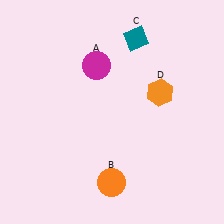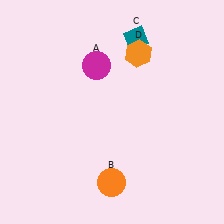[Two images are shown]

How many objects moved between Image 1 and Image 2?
1 object moved between the two images.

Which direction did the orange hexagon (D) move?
The orange hexagon (D) moved up.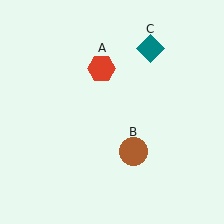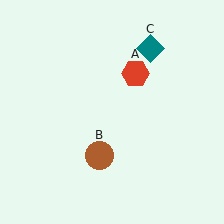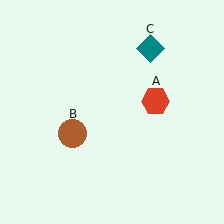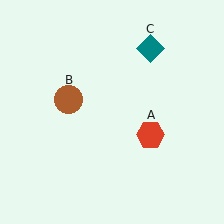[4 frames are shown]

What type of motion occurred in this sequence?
The red hexagon (object A), brown circle (object B) rotated clockwise around the center of the scene.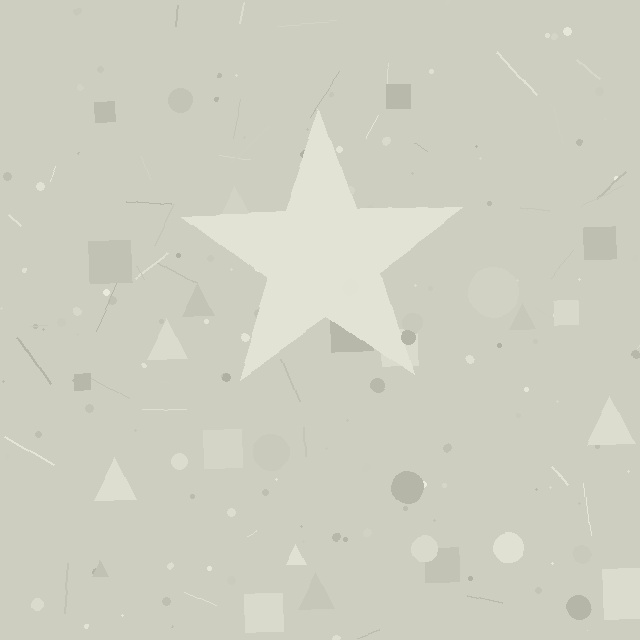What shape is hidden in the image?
A star is hidden in the image.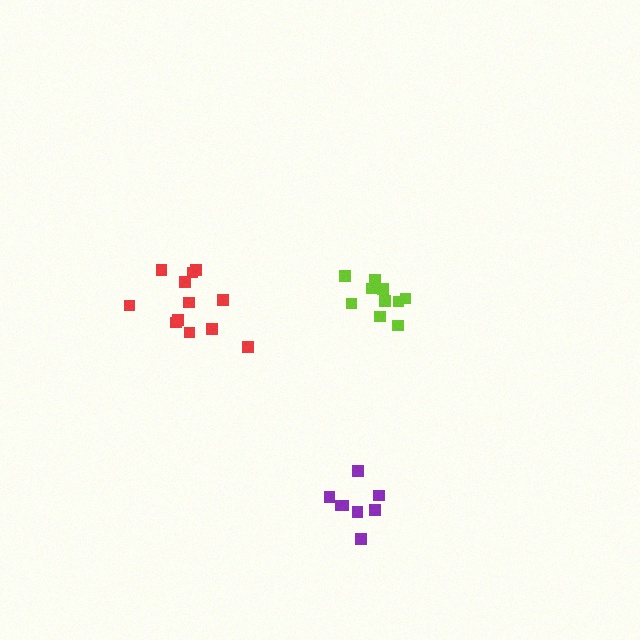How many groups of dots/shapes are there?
There are 3 groups.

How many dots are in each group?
Group 1: 8 dots, Group 2: 11 dots, Group 3: 12 dots (31 total).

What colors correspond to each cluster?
The clusters are colored: purple, lime, red.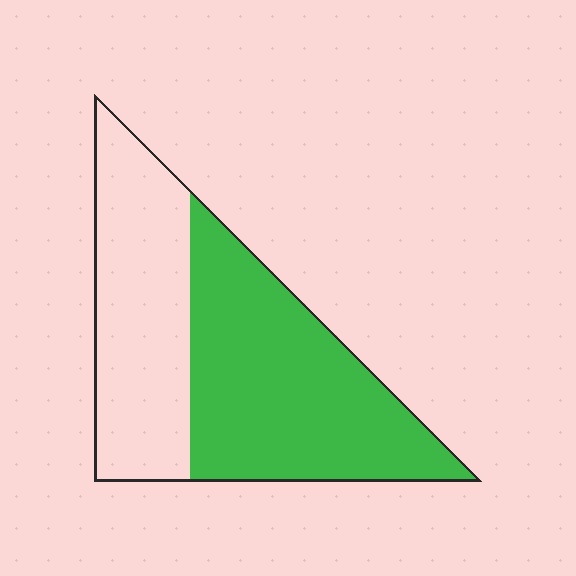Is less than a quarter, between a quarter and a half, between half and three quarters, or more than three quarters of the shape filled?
Between half and three quarters.